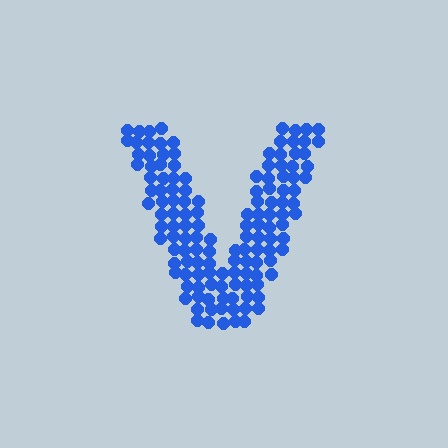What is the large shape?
The large shape is the letter V.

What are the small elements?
The small elements are circles.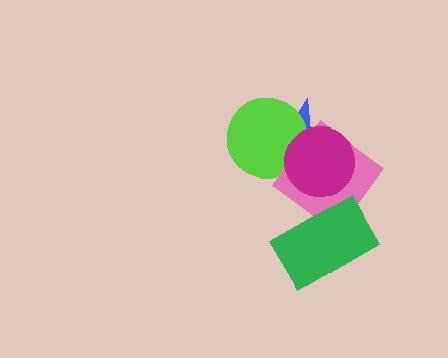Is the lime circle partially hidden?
Yes, it is partially covered by another shape.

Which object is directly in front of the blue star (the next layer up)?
The lime circle is directly in front of the blue star.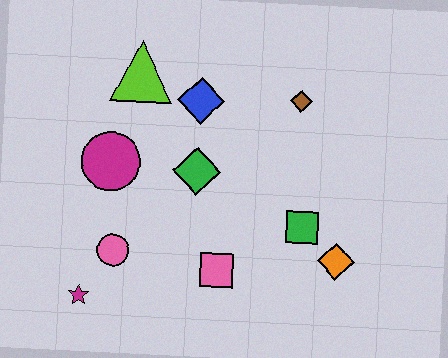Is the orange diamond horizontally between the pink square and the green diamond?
No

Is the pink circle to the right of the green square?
No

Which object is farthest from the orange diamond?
The lime triangle is farthest from the orange diamond.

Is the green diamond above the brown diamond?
No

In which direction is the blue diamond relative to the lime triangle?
The blue diamond is to the right of the lime triangle.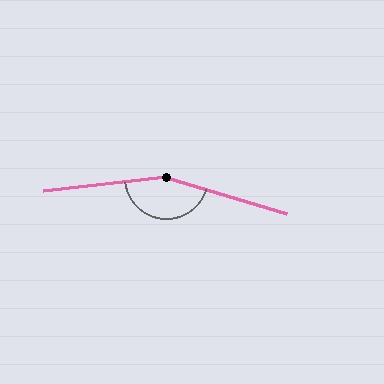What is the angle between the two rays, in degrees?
Approximately 157 degrees.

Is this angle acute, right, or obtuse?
It is obtuse.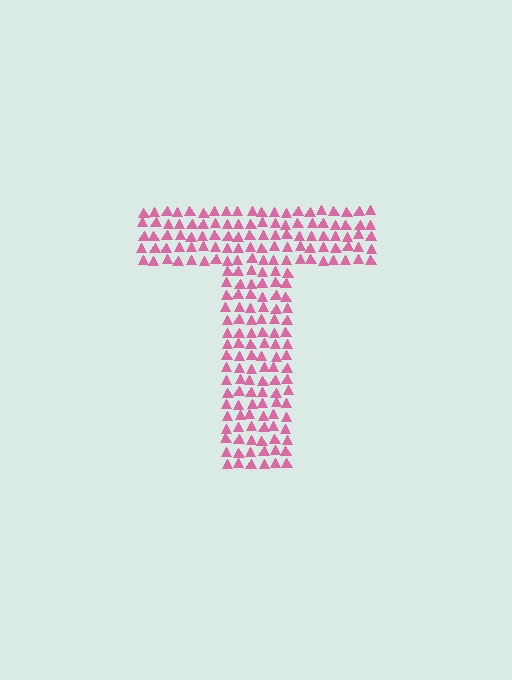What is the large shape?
The large shape is the letter T.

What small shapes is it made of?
It is made of small triangles.